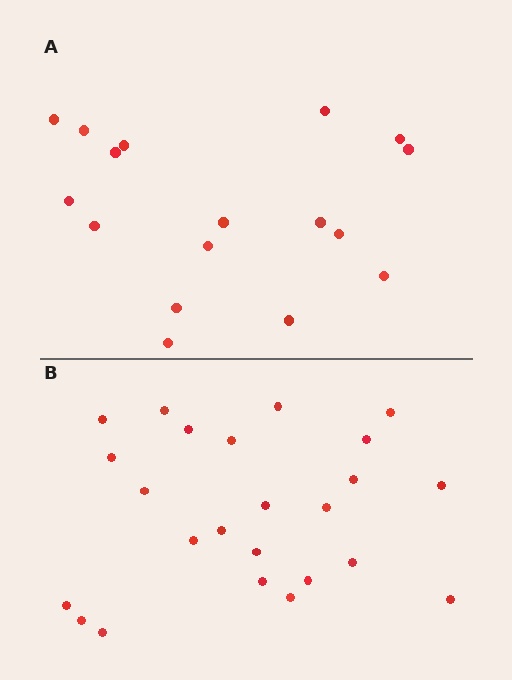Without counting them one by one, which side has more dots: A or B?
Region B (the bottom region) has more dots.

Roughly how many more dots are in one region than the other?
Region B has roughly 8 or so more dots than region A.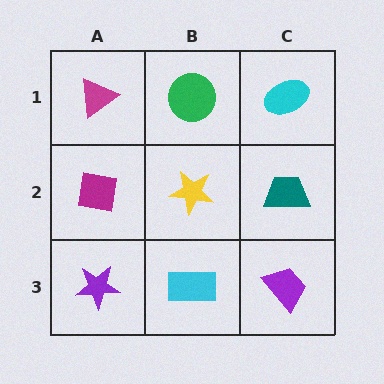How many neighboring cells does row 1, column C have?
2.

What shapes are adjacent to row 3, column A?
A magenta square (row 2, column A), a cyan rectangle (row 3, column B).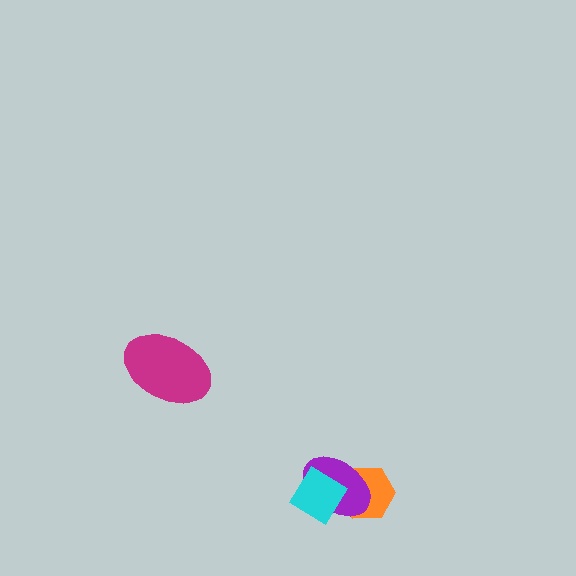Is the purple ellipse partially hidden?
Yes, it is partially covered by another shape.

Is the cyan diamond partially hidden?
No, no other shape covers it.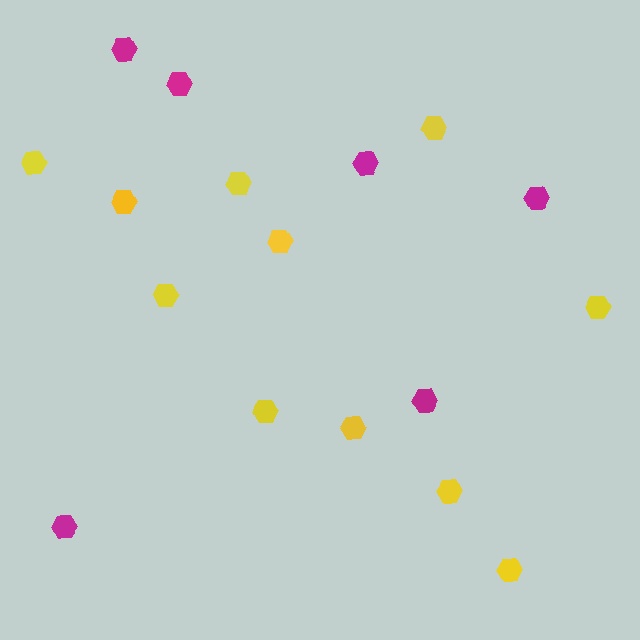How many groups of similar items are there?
There are 2 groups: one group of magenta hexagons (6) and one group of yellow hexagons (11).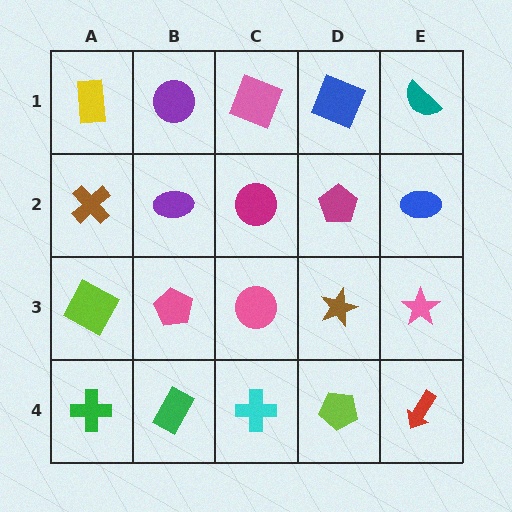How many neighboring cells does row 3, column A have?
3.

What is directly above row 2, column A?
A yellow rectangle.